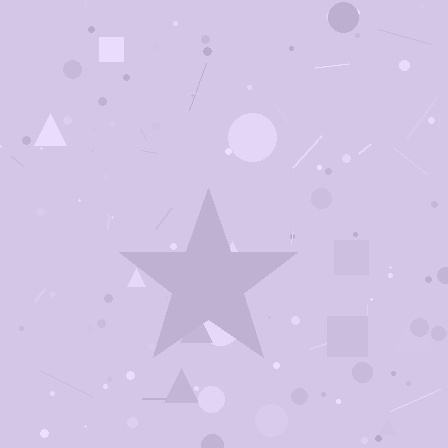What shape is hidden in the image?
A star is hidden in the image.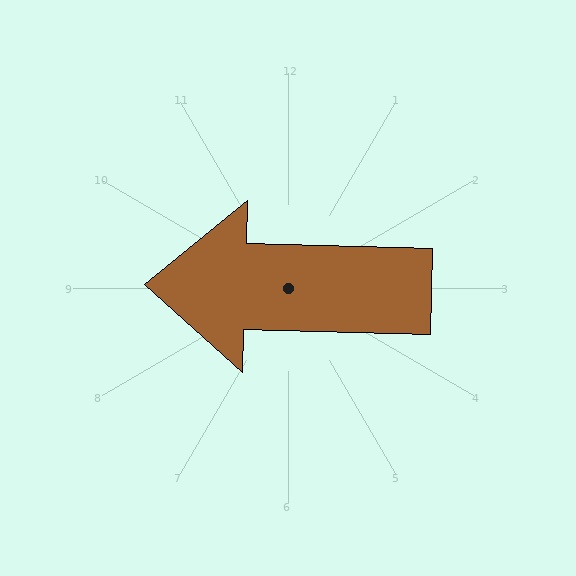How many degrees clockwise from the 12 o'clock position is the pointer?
Approximately 272 degrees.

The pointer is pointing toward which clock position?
Roughly 9 o'clock.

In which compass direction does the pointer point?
West.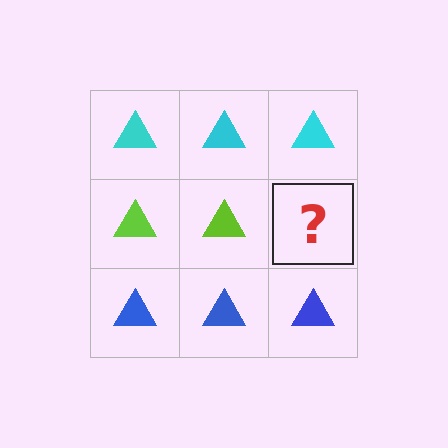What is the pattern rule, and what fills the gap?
The rule is that each row has a consistent color. The gap should be filled with a lime triangle.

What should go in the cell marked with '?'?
The missing cell should contain a lime triangle.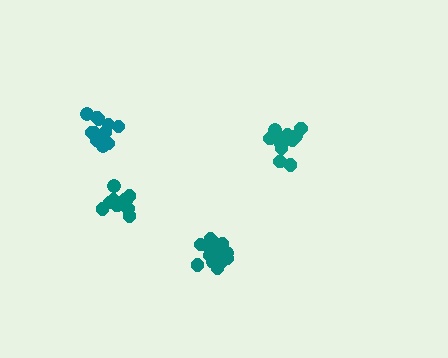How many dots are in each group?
Group 1: 15 dots, Group 2: 13 dots, Group 3: 14 dots, Group 4: 11 dots (53 total).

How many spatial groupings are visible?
There are 4 spatial groupings.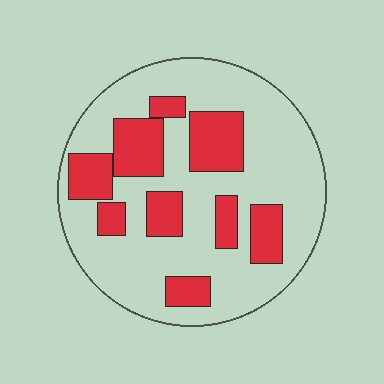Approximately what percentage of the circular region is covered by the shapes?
Approximately 30%.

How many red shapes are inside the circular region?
9.